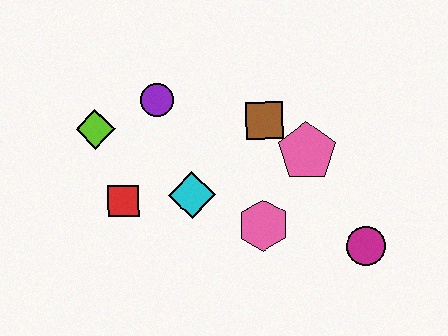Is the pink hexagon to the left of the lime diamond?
No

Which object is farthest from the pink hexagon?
The lime diamond is farthest from the pink hexagon.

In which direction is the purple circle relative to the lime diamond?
The purple circle is to the right of the lime diamond.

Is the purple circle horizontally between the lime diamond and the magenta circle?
Yes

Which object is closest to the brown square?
The pink pentagon is closest to the brown square.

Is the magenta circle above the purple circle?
No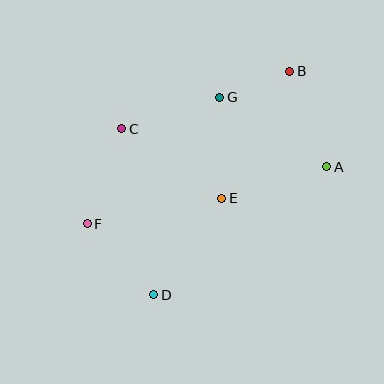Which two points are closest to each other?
Points B and G are closest to each other.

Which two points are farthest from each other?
Points B and D are farthest from each other.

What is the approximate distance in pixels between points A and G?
The distance between A and G is approximately 127 pixels.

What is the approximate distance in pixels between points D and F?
The distance between D and F is approximately 97 pixels.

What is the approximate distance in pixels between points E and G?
The distance between E and G is approximately 101 pixels.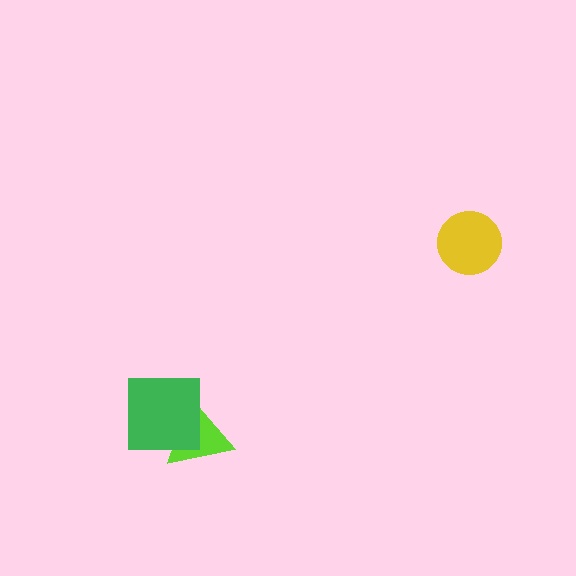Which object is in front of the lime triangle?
The green square is in front of the lime triangle.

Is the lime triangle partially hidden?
Yes, it is partially covered by another shape.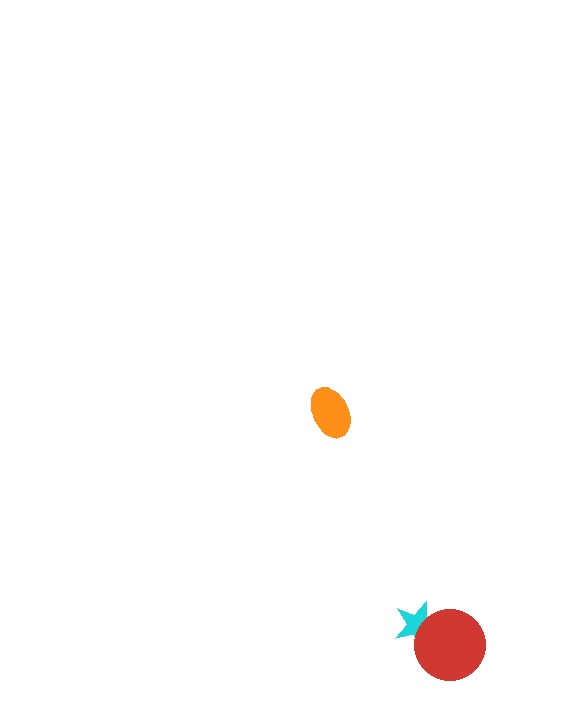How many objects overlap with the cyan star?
1 object overlaps with the cyan star.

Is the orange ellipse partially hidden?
No, no other shape covers it.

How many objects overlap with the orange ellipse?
0 objects overlap with the orange ellipse.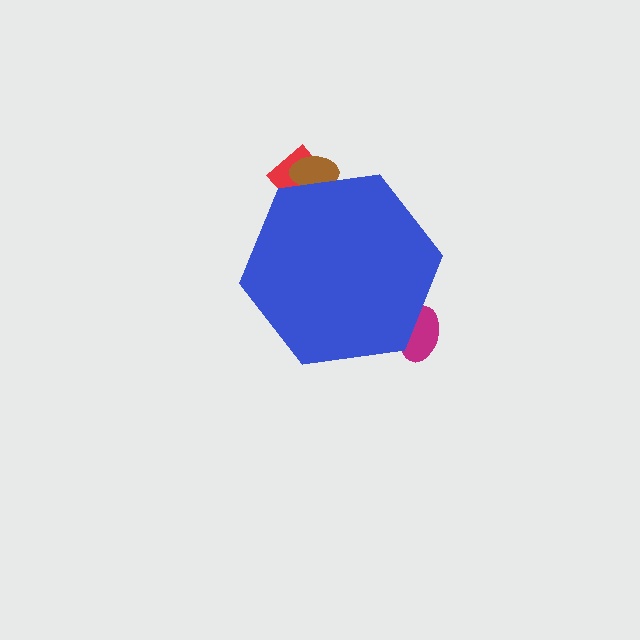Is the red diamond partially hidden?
Yes, the red diamond is partially hidden behind the blue hexagon.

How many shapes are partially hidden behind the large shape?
3 shapes are partially hidden.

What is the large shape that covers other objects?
A blue hexagon.